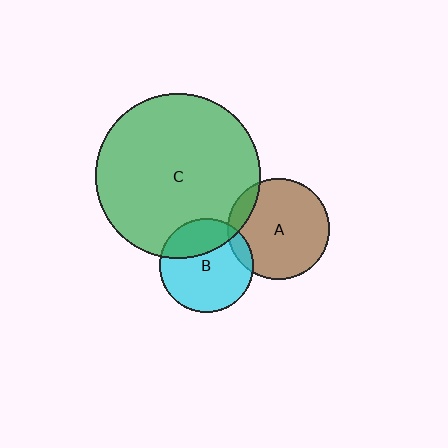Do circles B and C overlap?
Yes.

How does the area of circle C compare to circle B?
Approximately 3.1 times.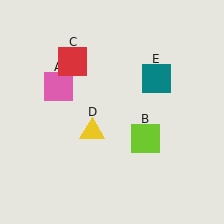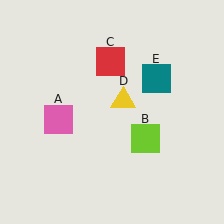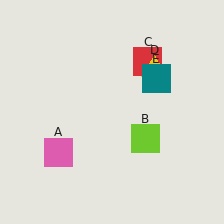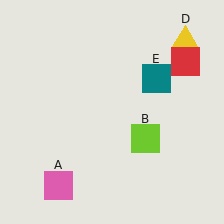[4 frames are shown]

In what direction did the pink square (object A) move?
The pink square (object A) moved down.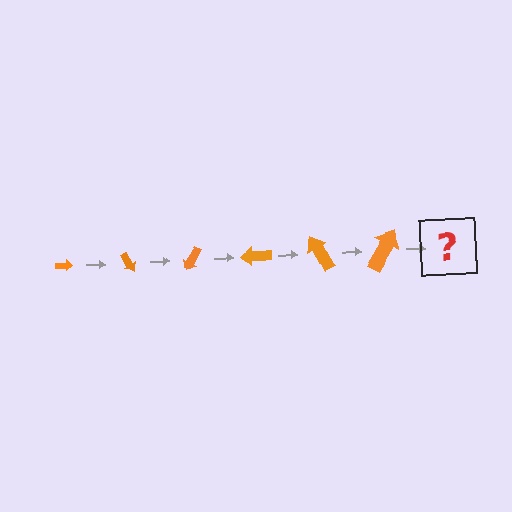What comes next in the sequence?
The next element should be an arrow, larger than the previous one and rotated 360 degrees from the start.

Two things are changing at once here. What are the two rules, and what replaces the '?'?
The two rules are that the arrow grows larger each step and it rotates 60 degrees each step. The '?' should be an arrow, larger than the previous one and rotated 360 degrees from the start.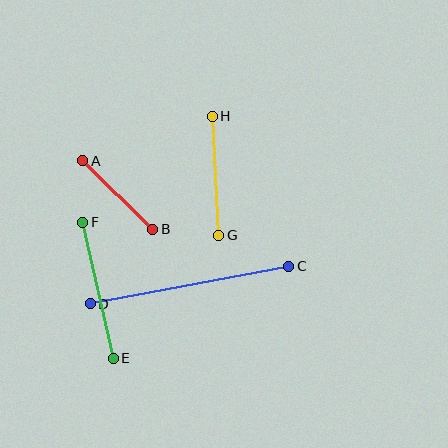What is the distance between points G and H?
The distance is approximately 119 pixels.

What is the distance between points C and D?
The distance is approximately 202 pixels.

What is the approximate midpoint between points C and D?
The midpoint is at approximately (189, 285) pixels.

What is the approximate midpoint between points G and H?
The midpoint is at approximately (216, 176) pixels.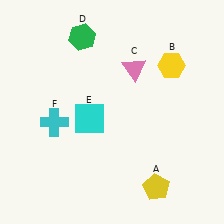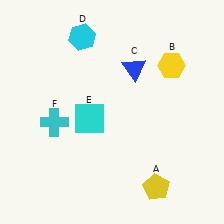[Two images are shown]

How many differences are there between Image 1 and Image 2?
There are 2 differences between the two images.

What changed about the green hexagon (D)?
In Image 1, D is green. In Image 2, it changed to cyan.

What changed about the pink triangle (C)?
In Image 1, C is pink. In Image 2, it changed to blue.